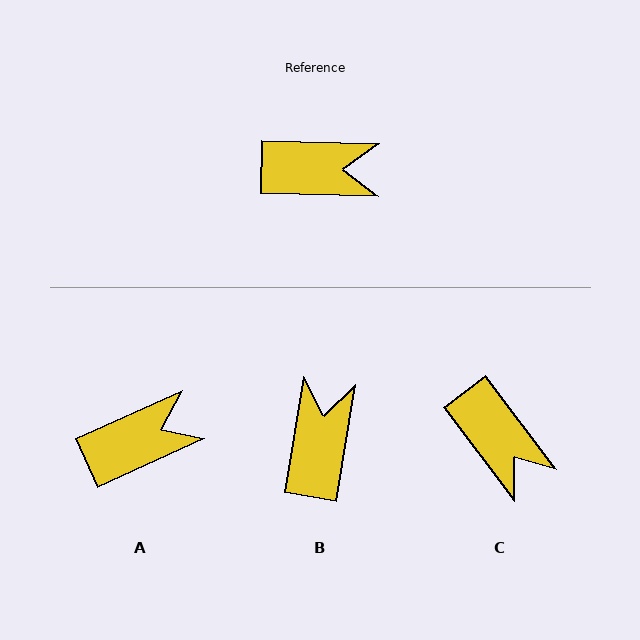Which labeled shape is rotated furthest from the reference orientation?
B, about 82 degrees away.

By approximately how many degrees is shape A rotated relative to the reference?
Approximately 26 degrees counter-clockwise.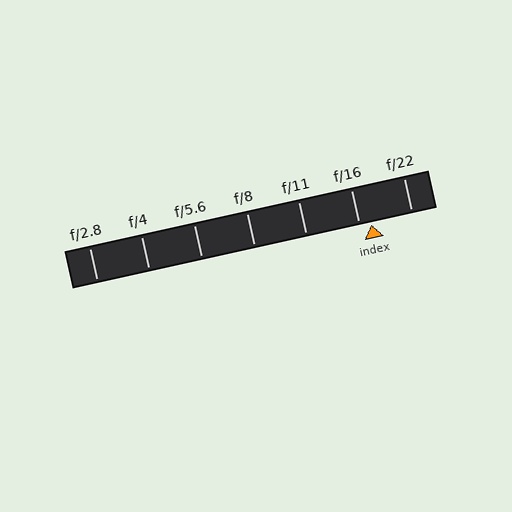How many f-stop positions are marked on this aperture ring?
There are 7 f-stop positions marked.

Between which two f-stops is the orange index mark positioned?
The index mark is between f/16 and f/22.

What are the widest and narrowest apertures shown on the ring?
The widest aperture shown is f/2.8 and the narrowest is f/22.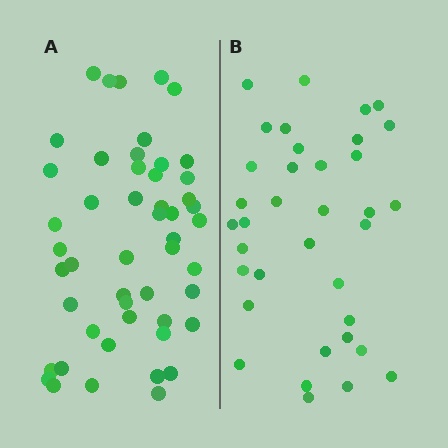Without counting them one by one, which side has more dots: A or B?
Region A (the left region) has more dots.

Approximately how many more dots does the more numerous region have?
Region A has approximately 15 more dots than region B.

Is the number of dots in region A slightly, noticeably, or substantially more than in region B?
Region A has noticeably more, but not dramatically so. The ratio is roughly 1.4 to 1.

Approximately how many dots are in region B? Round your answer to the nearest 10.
About 40 dots. (The exact count is 36, which rounds to 40.)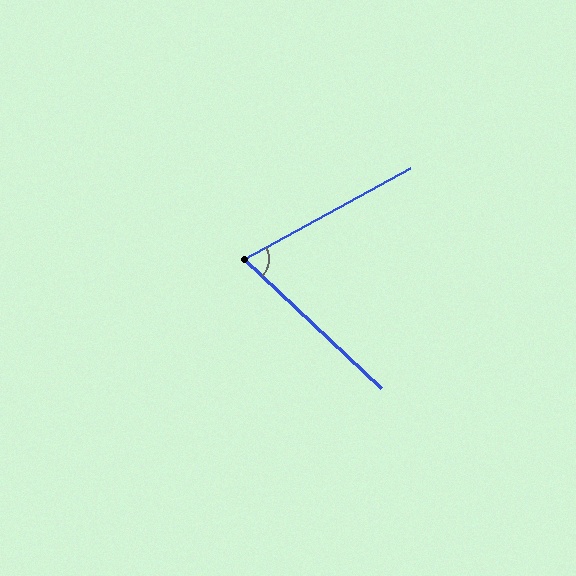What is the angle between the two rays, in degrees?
Approximately 72 degrees.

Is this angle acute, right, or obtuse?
It is acute.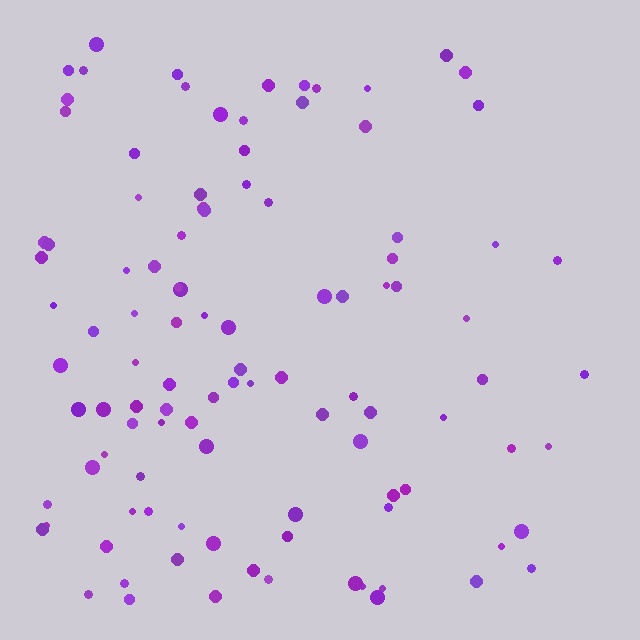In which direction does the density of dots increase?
From right to left, with the left side densest.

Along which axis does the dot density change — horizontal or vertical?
Horizontal.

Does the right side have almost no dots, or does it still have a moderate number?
Still a moderate number, just noticeably fewer than the left.